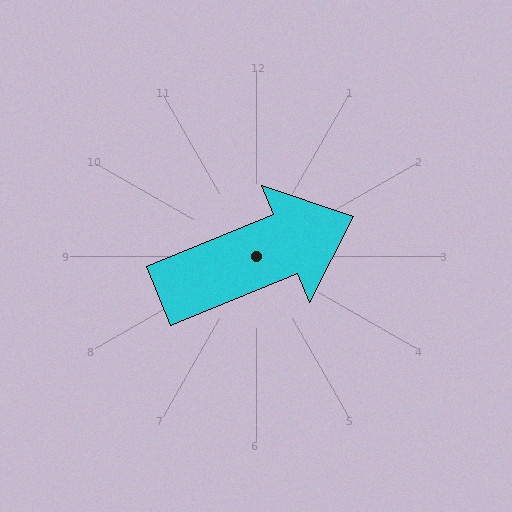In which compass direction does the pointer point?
East.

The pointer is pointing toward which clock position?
Roughly 2 o'clock.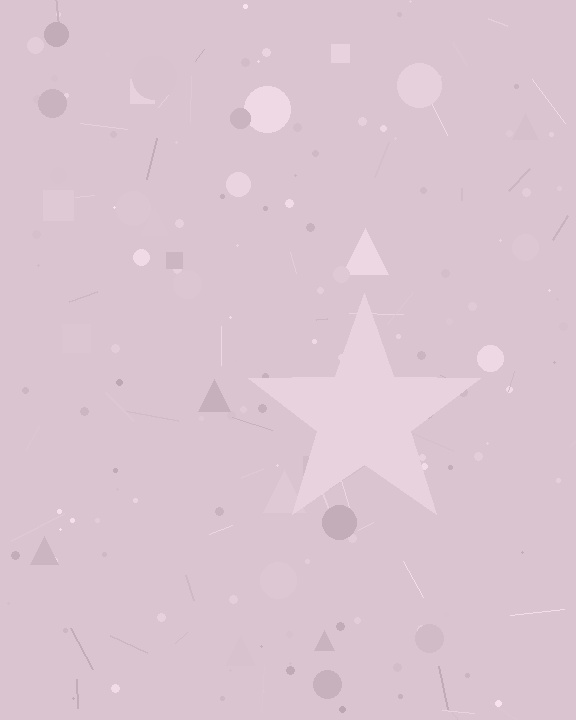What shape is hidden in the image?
A star is hidden in the image.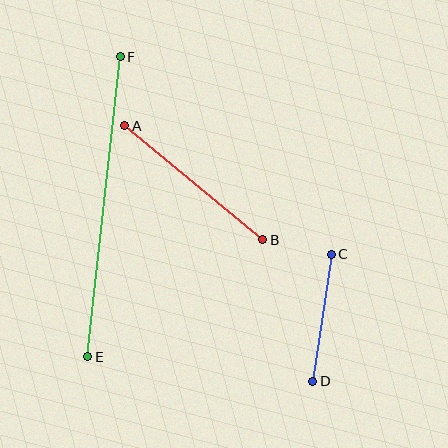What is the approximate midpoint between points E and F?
The midpoint is at approximately (104, 207) pixels.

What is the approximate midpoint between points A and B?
The midpoint is at approximately (194, 183) pixels.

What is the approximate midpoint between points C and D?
The midpoint is at approximately (322, 318) pixels.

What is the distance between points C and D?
The distance is approximately 128 pixels.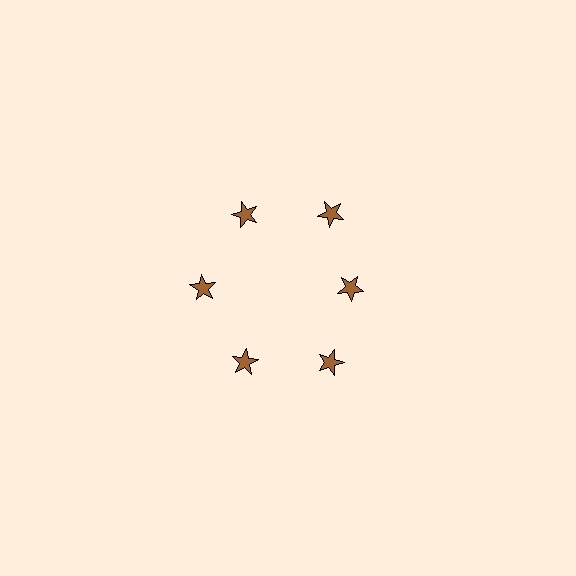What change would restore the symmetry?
The symmetry would be restored by moving it outward, back onto the ring so that all 6 stars sit at equal angles and equal distance from the center.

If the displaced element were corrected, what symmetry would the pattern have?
It would have 6-fold rotational symmetry — the pattern would map onto itself every 60 degrees.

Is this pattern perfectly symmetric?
No. The 6 brown stars are arranged in a ring, but one element near the 3 o'clock position is pulled inward toward the center, breaking the 6-fold rotational symmetry.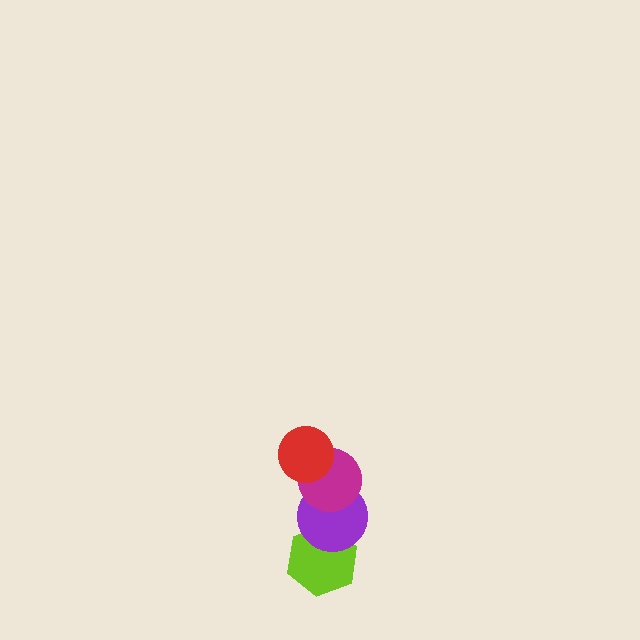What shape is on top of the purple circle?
The magenta circle is on top of the purple circle.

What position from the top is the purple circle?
The purple circle is 3rd from the top.